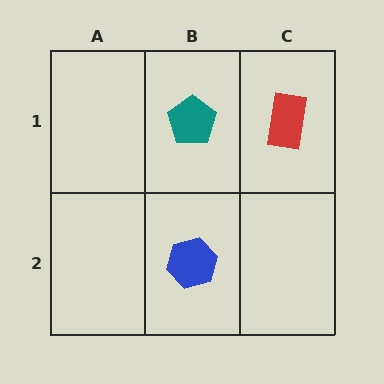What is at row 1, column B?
A teal pentagon.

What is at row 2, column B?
A blue hexagon.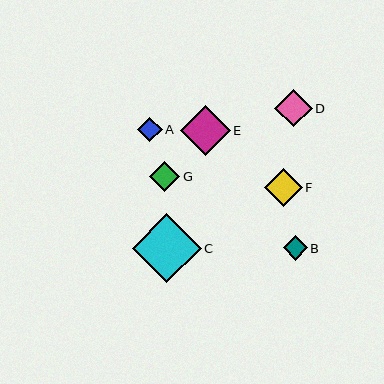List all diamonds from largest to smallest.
From largest to smallest: C, E, F, D, G, A, B.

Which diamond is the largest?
Diamond C is the largest with a size of approximately 68 pixels.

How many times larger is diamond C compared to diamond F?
Diamond C is approximately 1.8 times the size of diamond F.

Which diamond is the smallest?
Diamond B is the smallest with a size of approximately 24 pixels.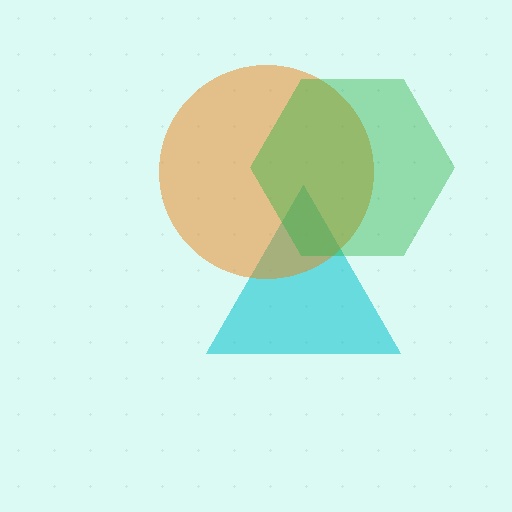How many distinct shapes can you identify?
There are 3 distinct shapes: a cyan triangle, an orange circle, a green hexagon.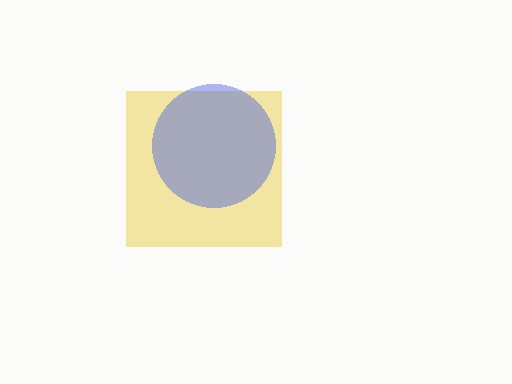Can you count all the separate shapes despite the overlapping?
Yes, there are 2 separate shapes.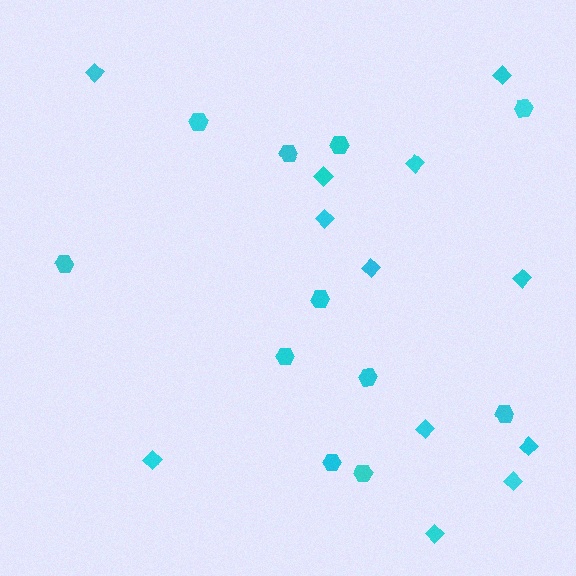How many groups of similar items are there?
There are 2 groups: one group of diamonds (12) and one group of hexagons (11).